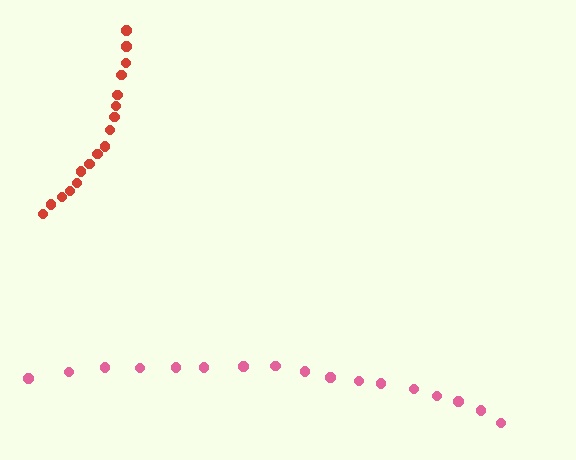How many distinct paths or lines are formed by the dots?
There are 2 distinct paths.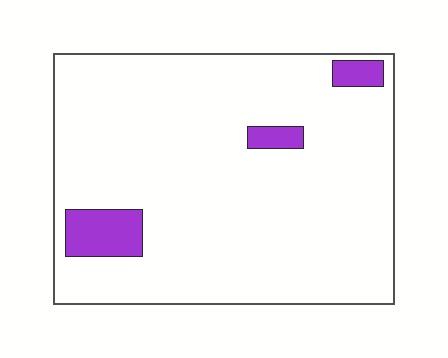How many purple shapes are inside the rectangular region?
3.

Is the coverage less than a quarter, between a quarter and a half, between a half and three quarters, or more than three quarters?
Less than a quarter.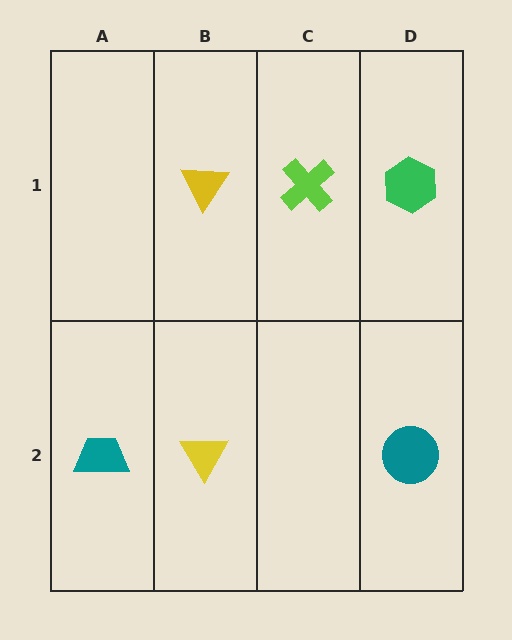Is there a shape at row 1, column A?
No, that cell is empty.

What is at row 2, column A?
A teal trapezoid.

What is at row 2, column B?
A yellow triangle.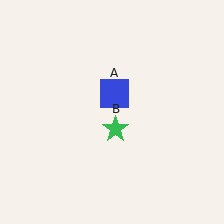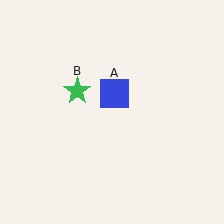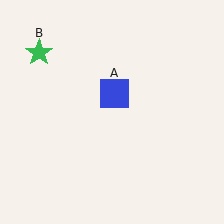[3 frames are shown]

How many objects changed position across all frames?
1 object changed position: green star (object B).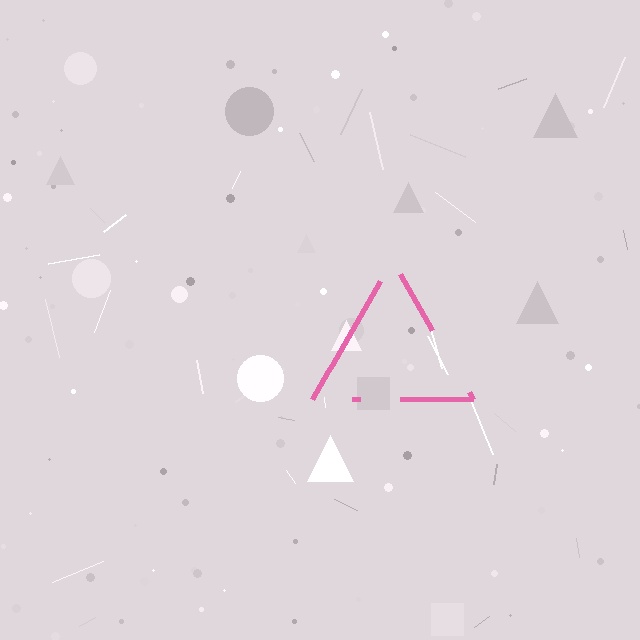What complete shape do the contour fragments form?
The contour fragments form a triangle.